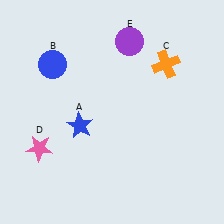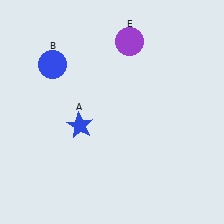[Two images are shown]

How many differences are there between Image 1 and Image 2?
There are 2 differences between the two images.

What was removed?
The orange cross (C), the pink star (D) were removed in Image 2.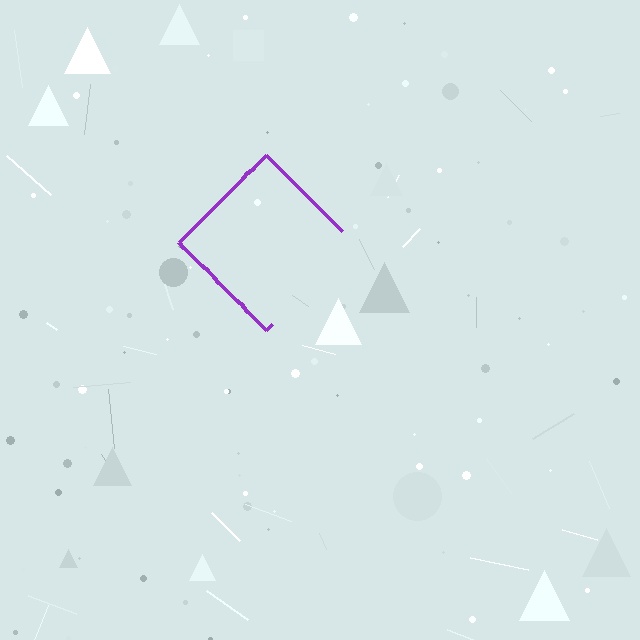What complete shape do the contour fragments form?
The contour fragments form a diamond.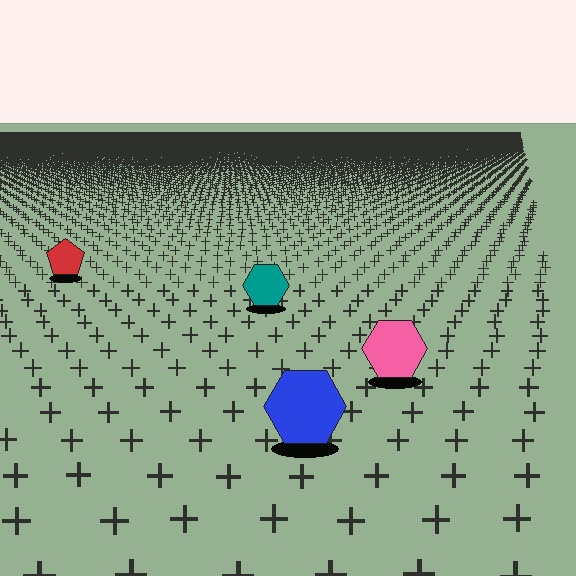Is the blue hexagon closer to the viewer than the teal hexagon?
Yes. The blue hexagon is closer — you can tell from the texture gradient: the ground texture is coarser near it.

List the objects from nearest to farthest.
From nearest to farthest: the blue hexagon, the pink hexagon, the teal hexagon, the red pentagon.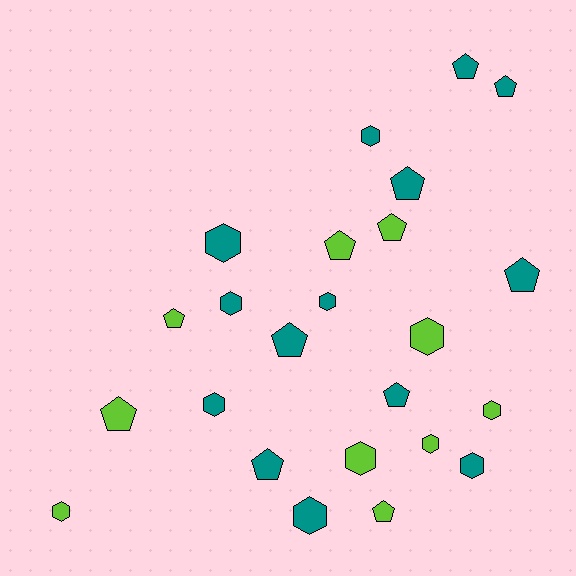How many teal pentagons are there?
There are 7 teal pentagons.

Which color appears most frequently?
Teal, with 14 objects.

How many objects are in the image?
There are 24 objects.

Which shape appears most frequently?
Pentagon, with 12 objects.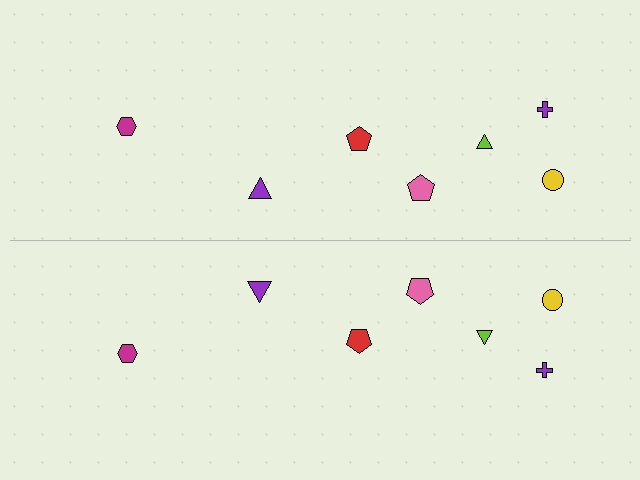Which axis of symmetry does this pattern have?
The pattern has a horizontal axis of symmetry running through the center of the image.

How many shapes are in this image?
There are 14 shapes in this image.